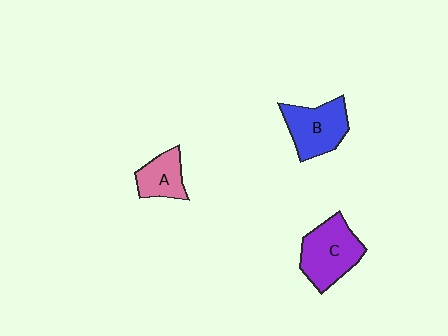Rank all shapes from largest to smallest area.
From largest to smallest: C (purple), B (blue), A (pink).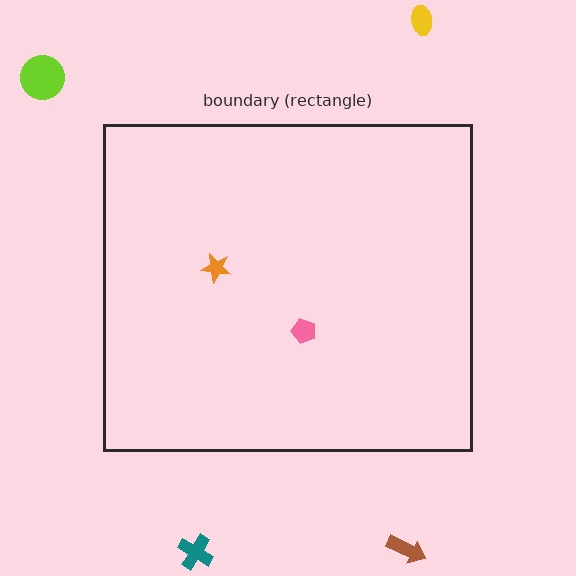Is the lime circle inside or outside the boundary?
Outside.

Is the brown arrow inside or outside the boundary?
Outside.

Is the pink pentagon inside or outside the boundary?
Inside.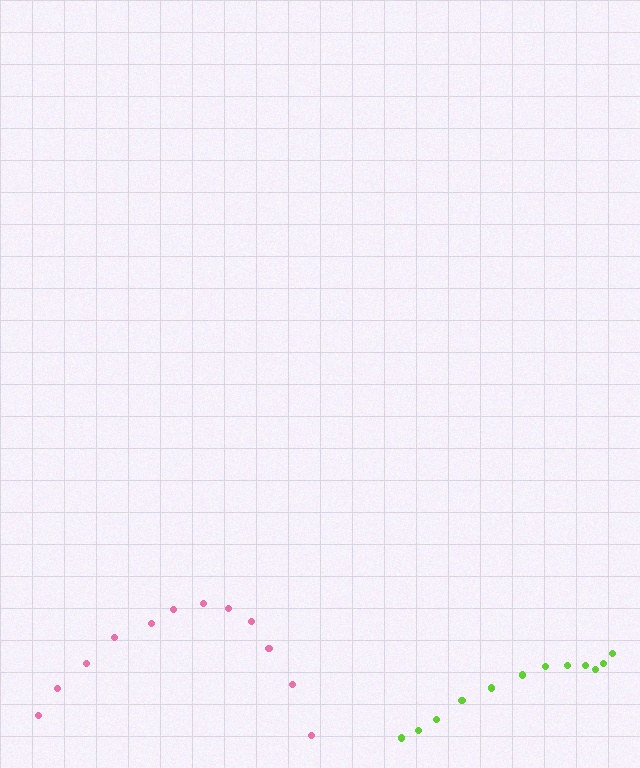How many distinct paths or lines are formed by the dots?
There are 2 distinct paths.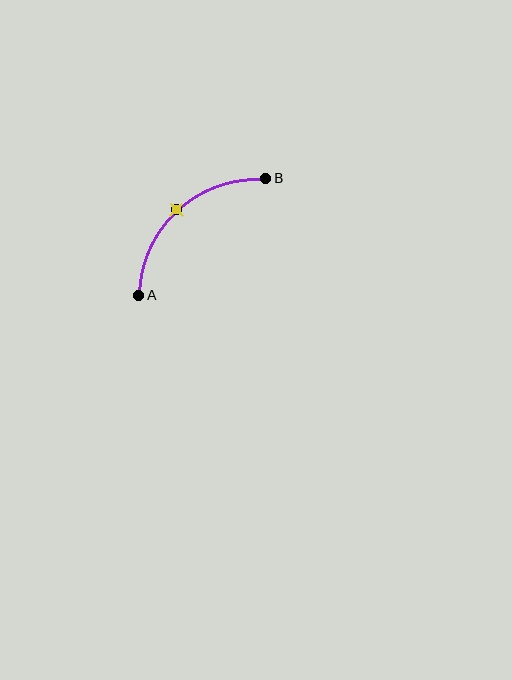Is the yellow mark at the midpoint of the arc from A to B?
Yes. The yellow mark lies on the arc at equal arc-length from both A and B — it is the arc midpoint.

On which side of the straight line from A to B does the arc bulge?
The arc bulges above and to the left of the straight line connecting A and B.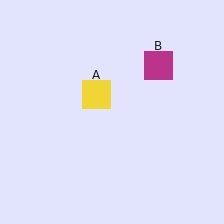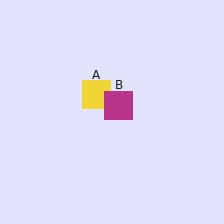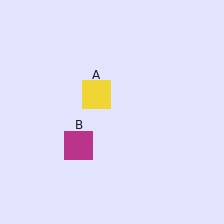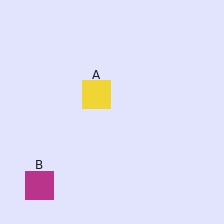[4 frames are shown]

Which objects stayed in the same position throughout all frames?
Yellow square (object A) remained stationary.